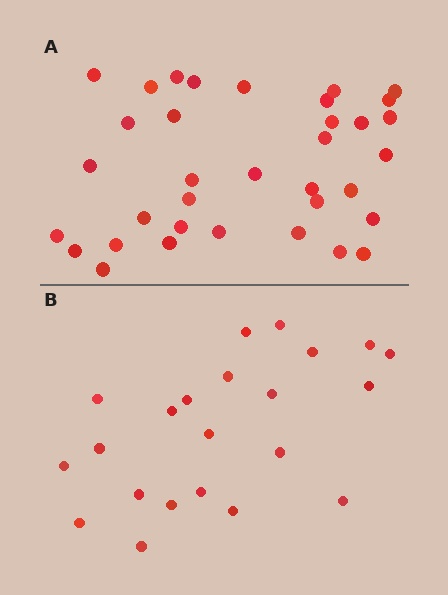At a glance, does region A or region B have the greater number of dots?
Region A (the top region) has more dots.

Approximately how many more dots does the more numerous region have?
Region A has approximately 15 more dots than region B.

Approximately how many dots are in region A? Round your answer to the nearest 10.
About 40 dots. (The exact count is 35, which rounds to 40.)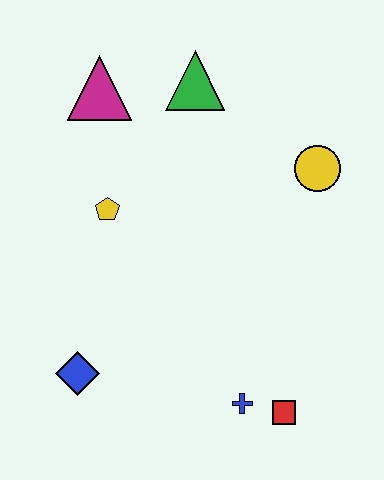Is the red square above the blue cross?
No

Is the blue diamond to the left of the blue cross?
Yes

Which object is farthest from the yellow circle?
The blue diamond is farthest from the yellow circle.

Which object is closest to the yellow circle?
The green triangle is closest to the yellow circle.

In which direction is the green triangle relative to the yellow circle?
The green triangle is to the left of the yellow circle.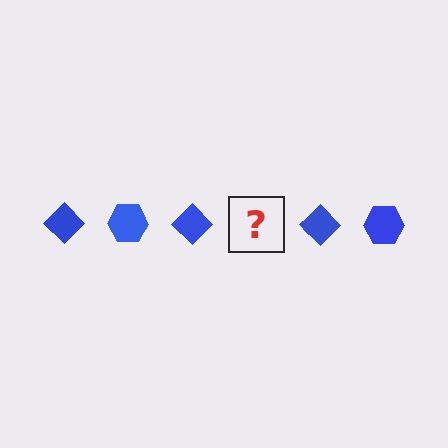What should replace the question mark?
The question mark should be replaced with a blue hexagon.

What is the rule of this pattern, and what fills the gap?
The rule is that the pattern cycles through diamond, hexagon shapes in blue. The gap should be filled with a blue hexagon.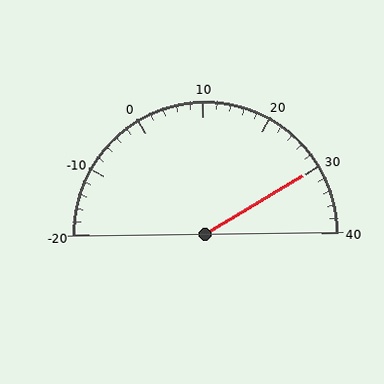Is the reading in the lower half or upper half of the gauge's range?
The reading is in the upper half of the range (-20 to 40).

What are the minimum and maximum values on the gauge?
The gauge ranges from -20 to 40.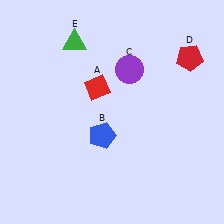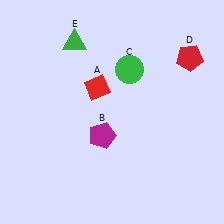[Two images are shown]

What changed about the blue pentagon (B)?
In Image 1, B is blue. In Image 2, it changed to magenta.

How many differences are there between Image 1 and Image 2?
There are 2 differences between the two images.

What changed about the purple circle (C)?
In Image 1, C is purple. In Image 2, it changed to green.